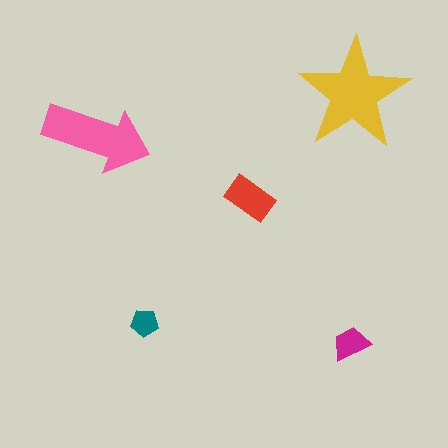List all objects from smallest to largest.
The teal pentagon, the magenta trapezoid, the red rectangle, the pink arrow, the yellow star.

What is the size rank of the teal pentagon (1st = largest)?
5th.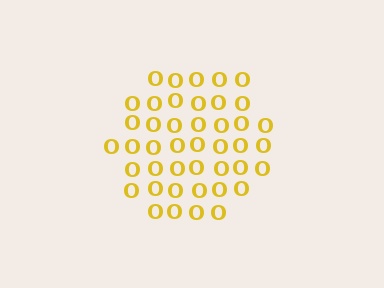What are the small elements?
The small elements are letter O's.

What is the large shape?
The large shape is a hexagon.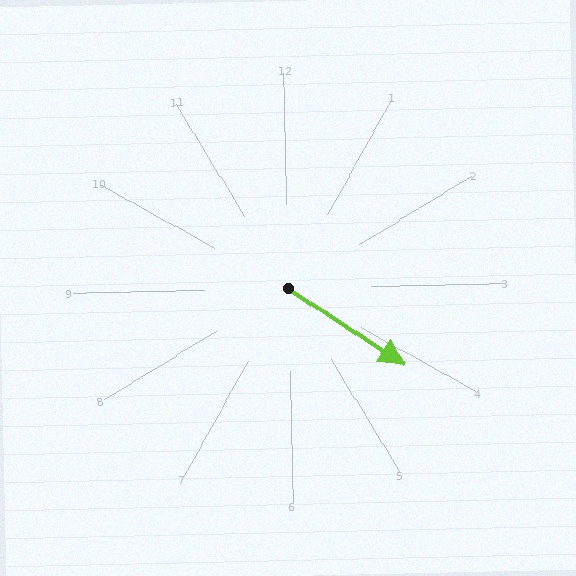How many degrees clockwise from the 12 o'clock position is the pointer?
Approximately 124 degrees.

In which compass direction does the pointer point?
Southeast.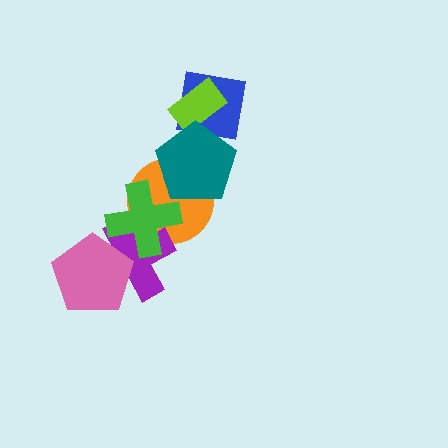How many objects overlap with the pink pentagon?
1 object overlaps with the pink pentagon.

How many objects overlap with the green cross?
2 objects overlap with the green cross.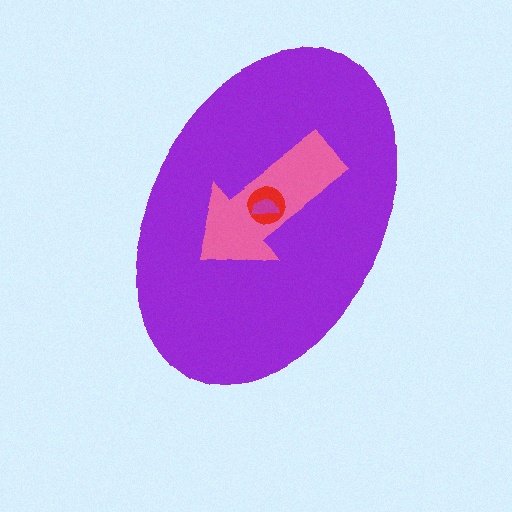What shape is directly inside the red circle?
The magenta semicircle.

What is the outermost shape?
The purple ellipse.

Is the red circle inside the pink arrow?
Yes.